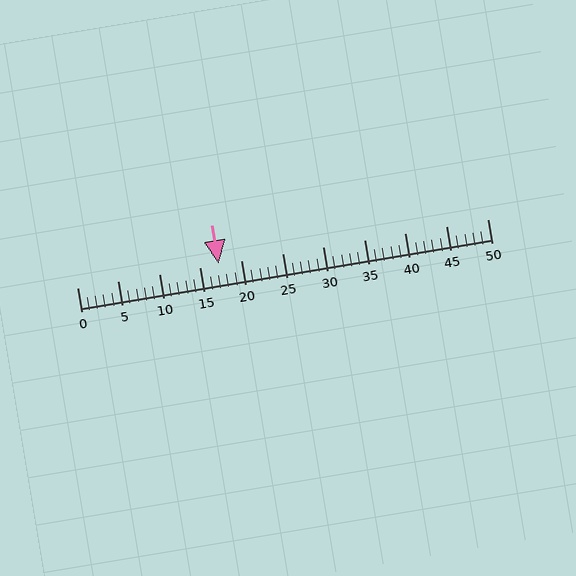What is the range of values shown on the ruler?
The ruler shows values from 0 to 50.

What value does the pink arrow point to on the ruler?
The pink arrow points to approximately 17.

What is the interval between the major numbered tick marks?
The major tick marks are spaced 5 units apart.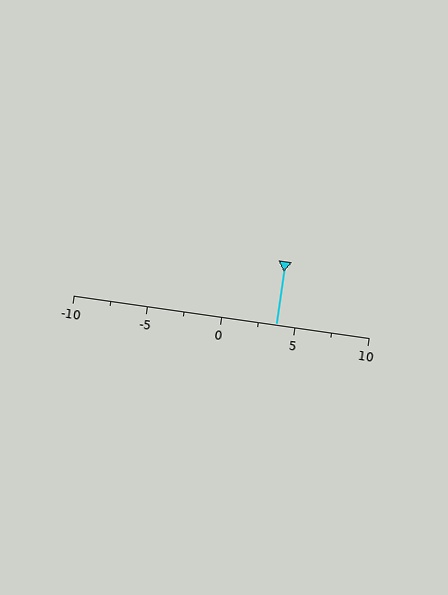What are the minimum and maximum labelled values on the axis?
The axis runs from -10 to 10.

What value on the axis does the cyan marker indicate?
The marker indicates approximately 3.8.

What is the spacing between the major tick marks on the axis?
The major ticks are spaced 5 apart.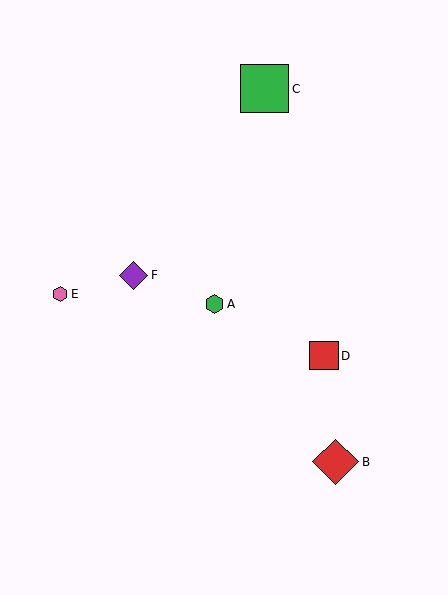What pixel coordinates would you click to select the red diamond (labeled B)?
Click at (336, 462) to select the red diamond B.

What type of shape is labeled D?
Shape D is a red square.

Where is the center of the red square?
The center of the red square is at (324, 356).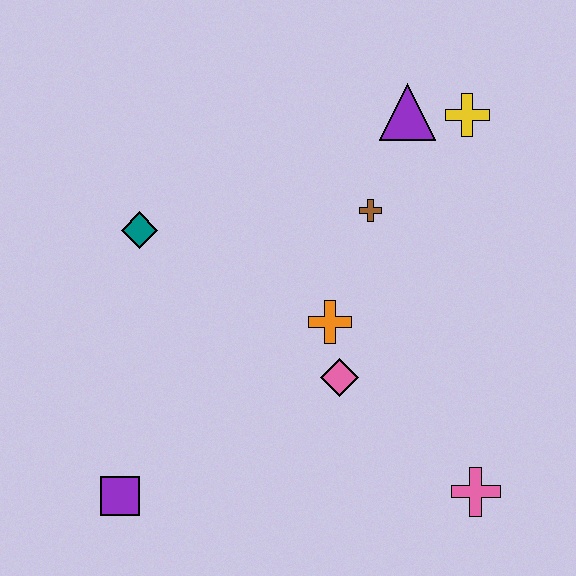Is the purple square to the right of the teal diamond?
No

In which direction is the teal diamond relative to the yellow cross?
The teal diamond is to the left of the yellow cross.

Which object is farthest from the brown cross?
The purple square is farthest from the brown cross.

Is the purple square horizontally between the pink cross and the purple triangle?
No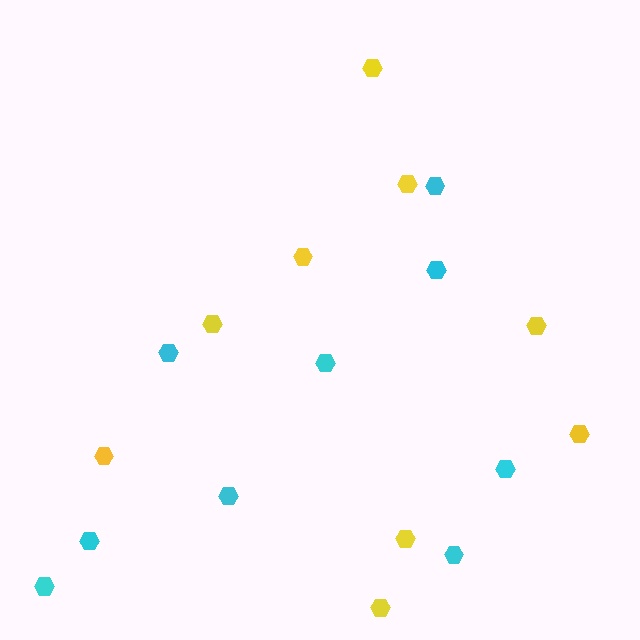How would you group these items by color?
There are 2 groups: one group of cyan hexagons (9) and one group of yellow hexagons (9).